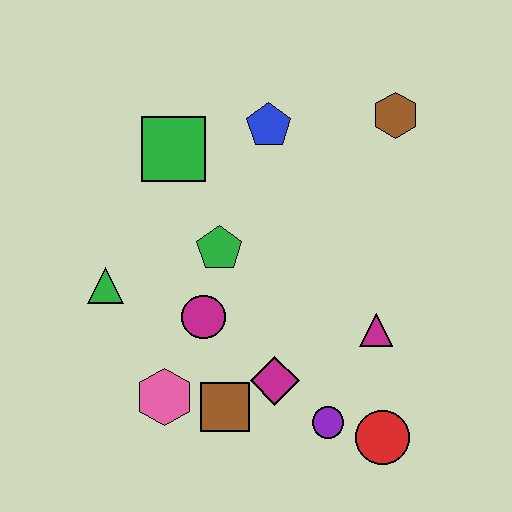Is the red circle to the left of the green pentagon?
No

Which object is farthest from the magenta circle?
The brown hexagon is farthest from the magenta circle.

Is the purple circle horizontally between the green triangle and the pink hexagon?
No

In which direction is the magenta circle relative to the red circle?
The magenta circle is to the left of the red circle.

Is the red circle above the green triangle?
No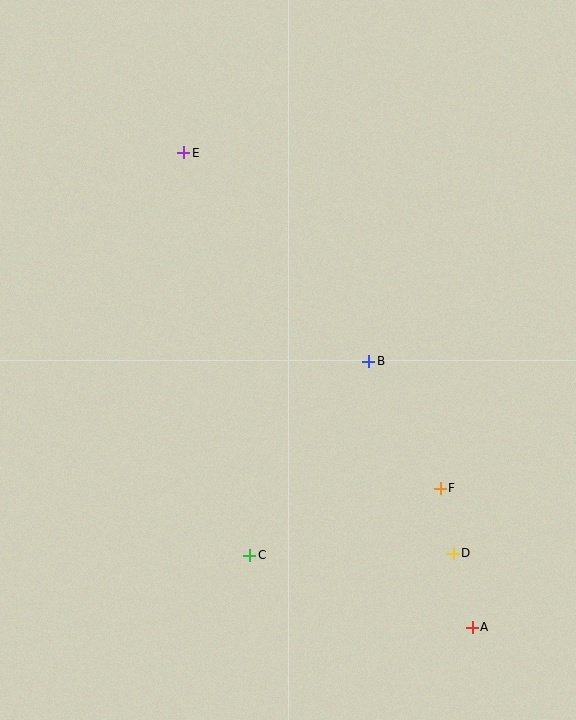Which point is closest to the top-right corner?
Point B is closest to the top-right corner.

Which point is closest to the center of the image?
Point B at (369, 361) is closest to the center.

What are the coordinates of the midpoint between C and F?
The midpoint between C and F is at (345, 522).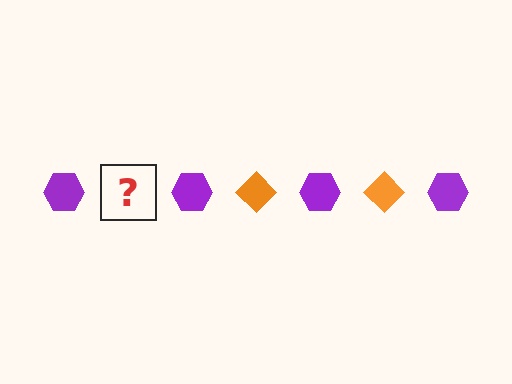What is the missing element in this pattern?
The missing element is an orange diamond.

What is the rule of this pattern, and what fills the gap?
The rule is that the pattern alternates between purple hexagon and orange diamond. The gap should be filled with an orange diamond.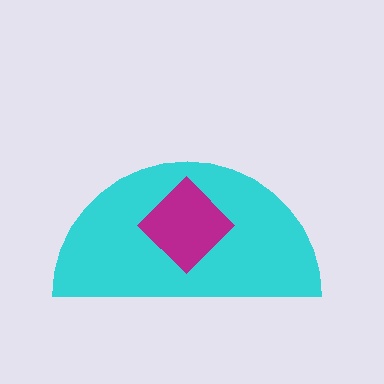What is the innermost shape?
The magenta diamond.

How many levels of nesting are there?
2.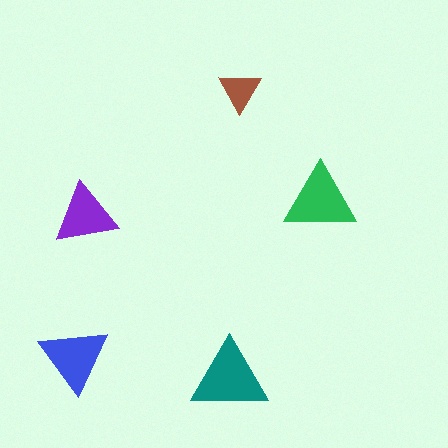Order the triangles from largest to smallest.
the teal one, the green one, the blue one, the purple one, the brown one.